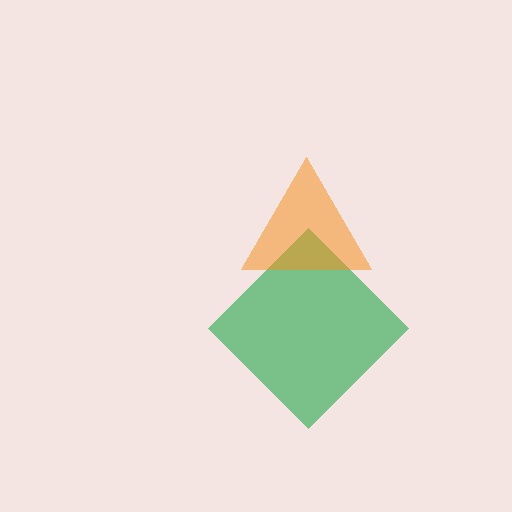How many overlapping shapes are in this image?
There are 2 overlapping shapes in the image.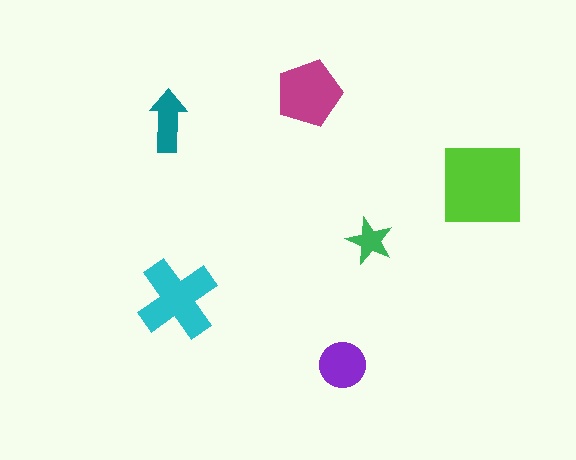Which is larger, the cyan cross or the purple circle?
The cyan cross.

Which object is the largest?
The lime square.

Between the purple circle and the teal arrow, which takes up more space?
The purple circle.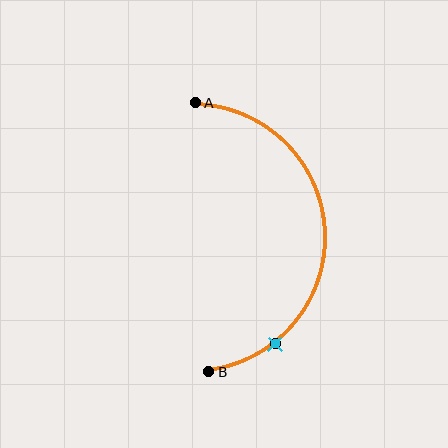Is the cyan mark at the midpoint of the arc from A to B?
No. The cyan mark lies on the arc but is closer to endpoint B. The arc midpoint would be at the point on the curve equidistant along the arc from both A and B.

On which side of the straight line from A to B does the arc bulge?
The arc bulges to the right of the straight line connecting A and B.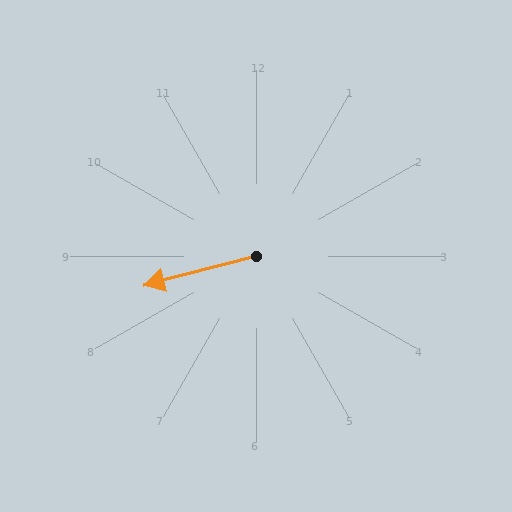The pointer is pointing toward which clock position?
Roughly 9 o'clock.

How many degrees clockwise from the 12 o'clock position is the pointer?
Approximately 255 degrees.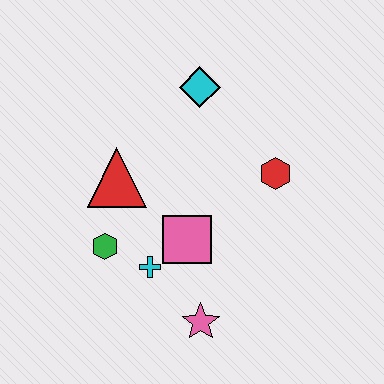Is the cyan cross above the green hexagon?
No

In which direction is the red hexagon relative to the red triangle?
The red hexagon is to the right of the red triangle.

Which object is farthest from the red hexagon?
The green hexagon is farthest from the red hexagon.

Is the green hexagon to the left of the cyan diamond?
Yes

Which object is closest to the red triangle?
The green hexagon is closest to the red triangle.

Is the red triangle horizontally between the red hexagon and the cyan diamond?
No